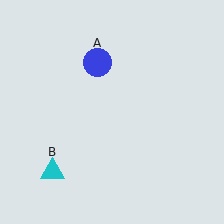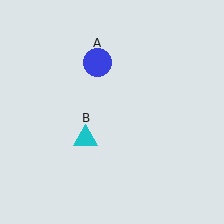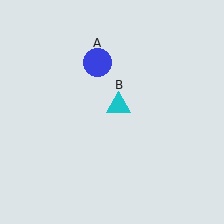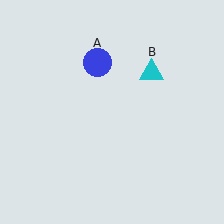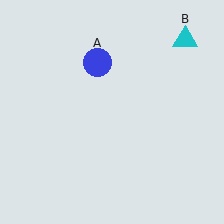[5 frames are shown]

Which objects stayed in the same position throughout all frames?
Blue circle (object A) remained stationary.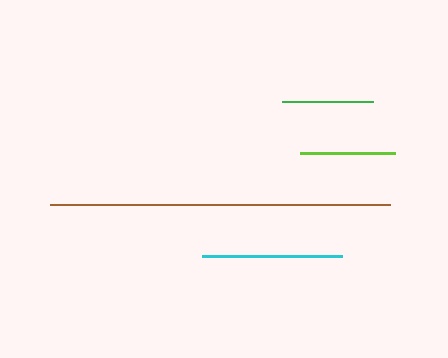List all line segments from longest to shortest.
From longest to shortest: brown, cyan, lime, green.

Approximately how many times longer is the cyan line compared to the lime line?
The cyan line is approximately 1.5 times the length of the lime line.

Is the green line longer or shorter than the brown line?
The brown line is longer than the green line.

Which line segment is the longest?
The brown line is the longest at approximately 340 pixels.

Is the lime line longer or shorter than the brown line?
The brown line is longer than the lime line.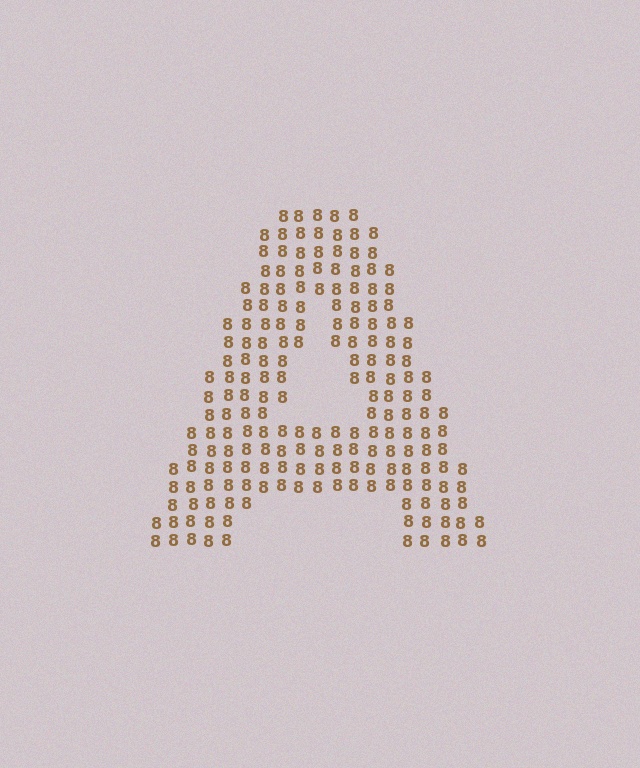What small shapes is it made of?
It is made of small digit 8's.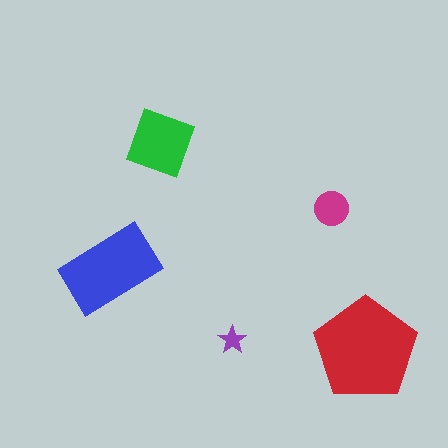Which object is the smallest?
The purple star.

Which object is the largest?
The red pentagon.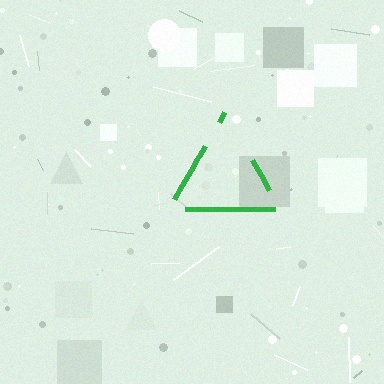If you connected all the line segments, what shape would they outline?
They would outline a triangle.